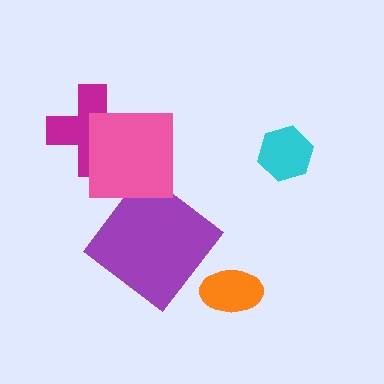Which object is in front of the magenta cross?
The pink square is in front of the magenta cross.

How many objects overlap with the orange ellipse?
0 objects overlap with the orange ellipse.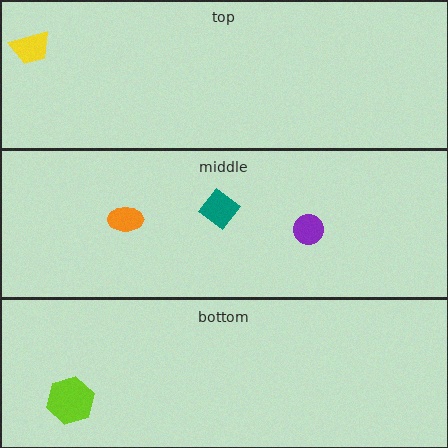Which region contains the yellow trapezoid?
The top region.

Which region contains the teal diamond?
The middle region.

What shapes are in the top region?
The yellow trapezoid.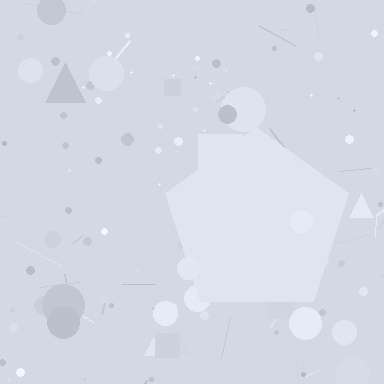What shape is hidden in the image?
A pentagon is hidden in the image.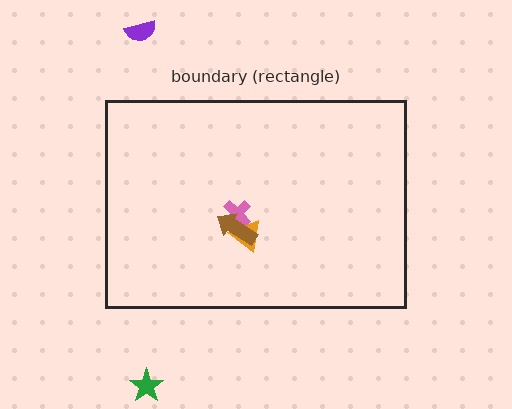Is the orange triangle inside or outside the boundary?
Inside.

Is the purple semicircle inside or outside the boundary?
Outside.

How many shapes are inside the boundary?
3 inside, 2 outside.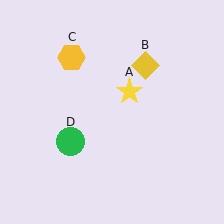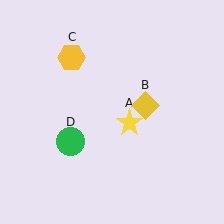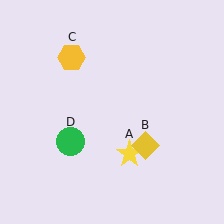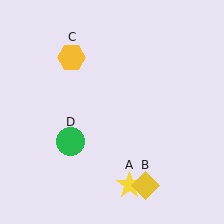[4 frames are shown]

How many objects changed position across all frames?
2 objects changed position: yellow star (object A), yellow diamond (object B).